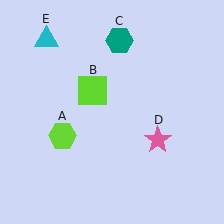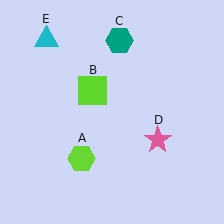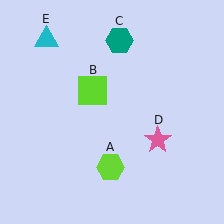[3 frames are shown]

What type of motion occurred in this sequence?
The lime hexagon (object A) rotated counterclockwise around the center of the scene.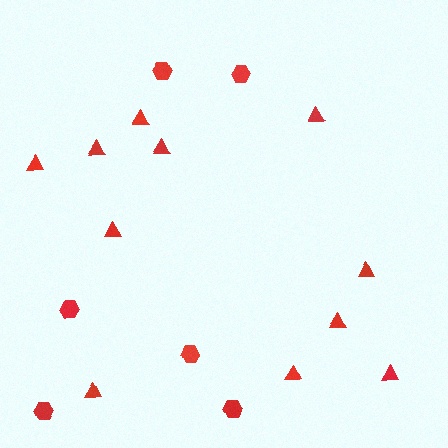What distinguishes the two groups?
There are 2 groups: one group of triangles (11) and one group of hexagons (6).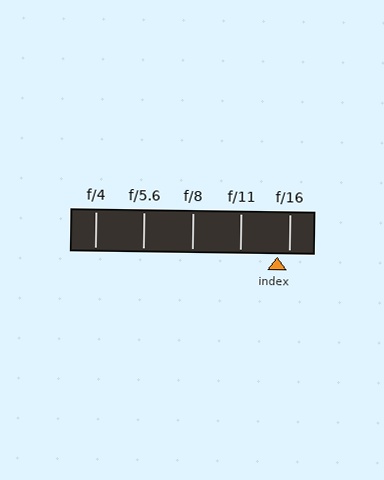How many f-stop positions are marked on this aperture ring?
There are 5 f-stop positions marked.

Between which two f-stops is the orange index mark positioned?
The index mark is between f/11 and f/16.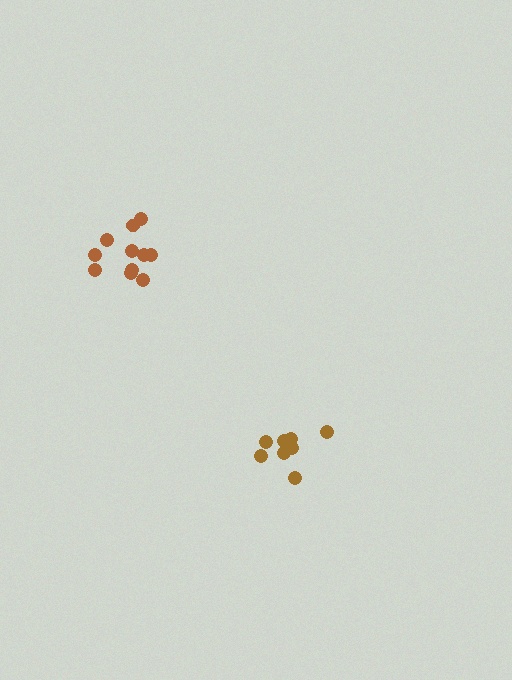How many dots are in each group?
Group 1: 8 dots, Group 2: 11 dots (19 total).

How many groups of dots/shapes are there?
There are 2 groups.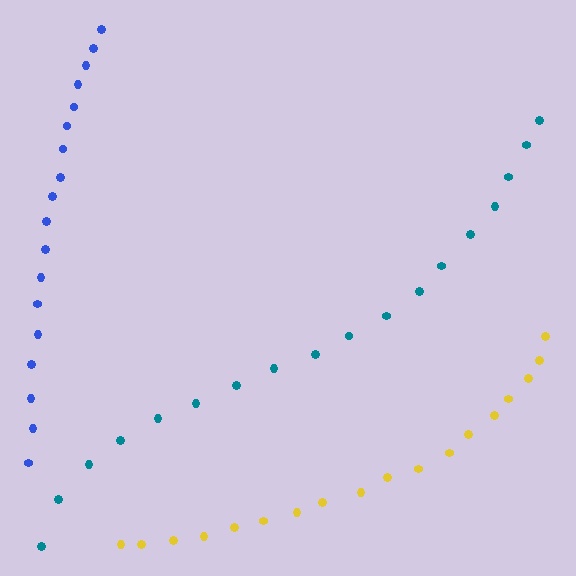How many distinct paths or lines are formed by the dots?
There are 3 distinct paths.